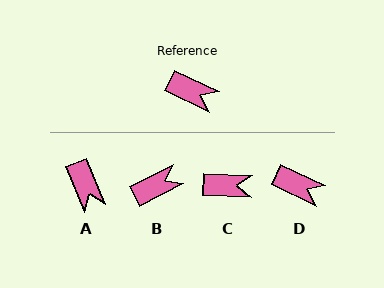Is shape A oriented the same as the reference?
No, it is off by about 43 degrees.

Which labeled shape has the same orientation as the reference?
D.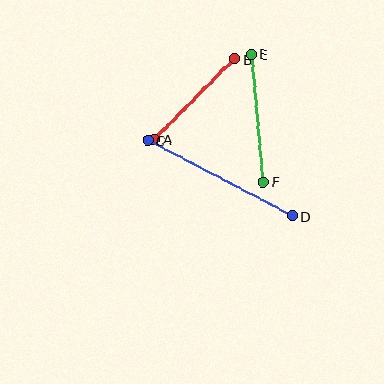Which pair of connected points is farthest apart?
Points C and D are farthest apart.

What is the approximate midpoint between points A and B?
The midpoint is at approximately (195, 99) pixels.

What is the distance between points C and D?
The distance is approximately 163 pixels.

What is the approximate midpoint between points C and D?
The midpoint is at approximately (220, 178) pixels.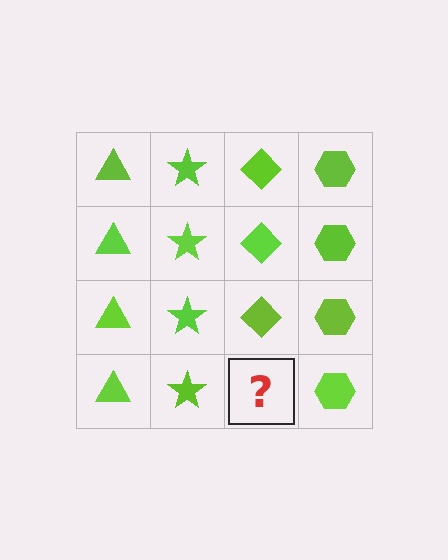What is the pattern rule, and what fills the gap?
The rule is that each column has a consistent shape. The gap should be filled with a lime diamond.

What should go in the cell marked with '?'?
The missing cell should contain a lime diamond.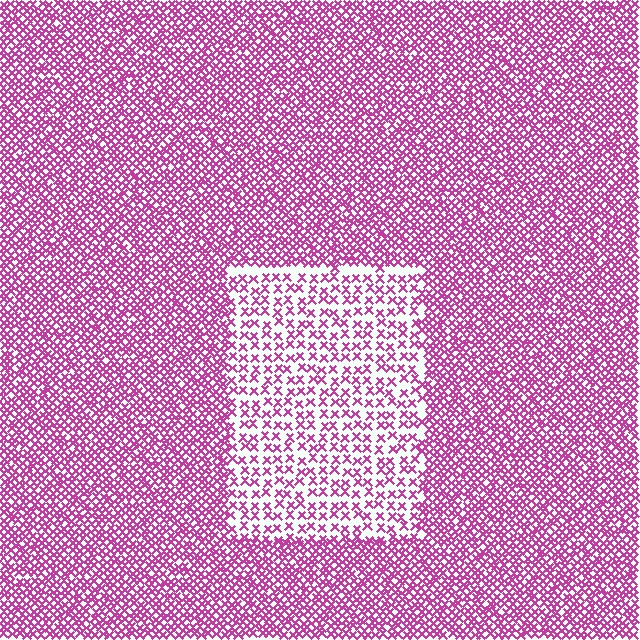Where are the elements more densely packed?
The elements are more densely packed outside the rectangle boundary.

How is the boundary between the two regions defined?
The boundary is defined by a change in element density (approximately 2.2x ratio). All elements are the same color, size, and shape.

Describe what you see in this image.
The image contains small magenta elements arranged at two different densities. A rectangle-shaped region is visible where the elements are less densely packed than the surrounding area.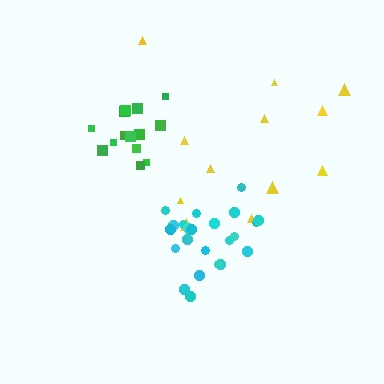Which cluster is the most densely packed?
Green.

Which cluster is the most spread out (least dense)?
Yellow.